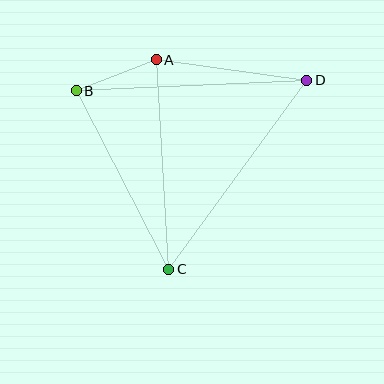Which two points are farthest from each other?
Points C and D are farthest from each other.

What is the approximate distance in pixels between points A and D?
The distance between A and D is approximately 152 pixels.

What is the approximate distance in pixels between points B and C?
The distance between B and C is approximately 201 pixels.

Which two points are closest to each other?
Points A and B are closest to each other.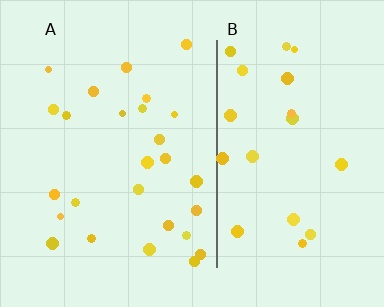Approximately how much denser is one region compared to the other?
Approximately 1.2× — region A over region B.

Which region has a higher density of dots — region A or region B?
A (the left).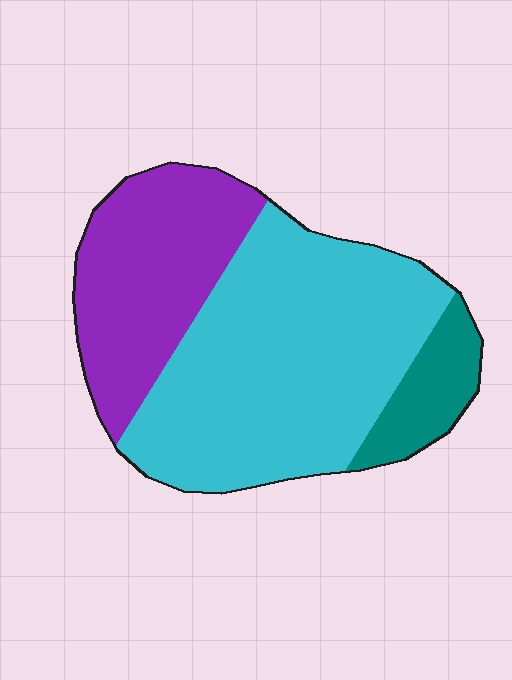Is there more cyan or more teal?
Cyan.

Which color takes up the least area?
Teal, at roughly 10%.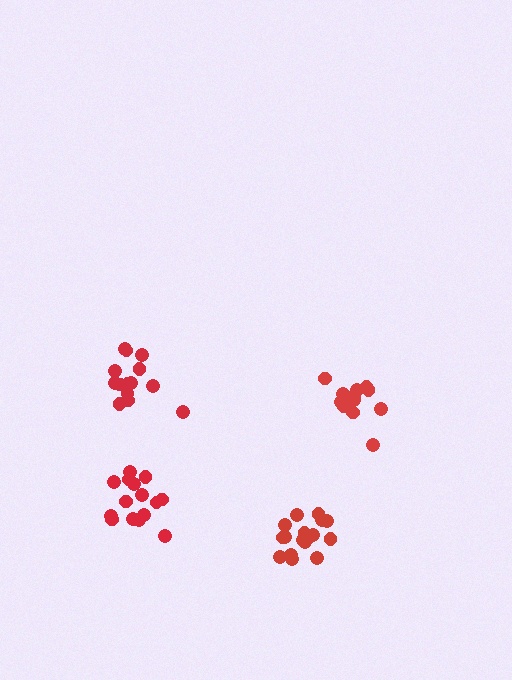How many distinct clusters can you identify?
There are 4 distinct clusters.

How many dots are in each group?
Group 1: 15 dots, Group 2: 17 dots, Group 3: 14 dots, Group 4: 15 dots (61 total).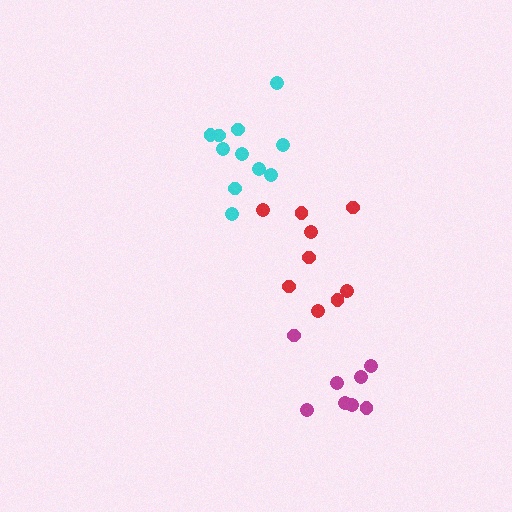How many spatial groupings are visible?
There are 3 spatial groupings.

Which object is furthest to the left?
The cyan cluster is leftmost.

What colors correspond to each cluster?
The clusters are colored: red, magenta, cyan.